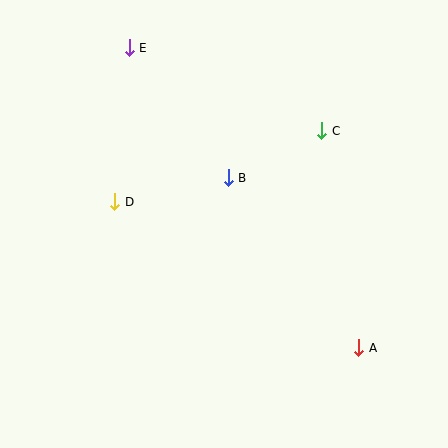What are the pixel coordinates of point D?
Point D is at (114, 202).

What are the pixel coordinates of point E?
Point E is at (129, 48).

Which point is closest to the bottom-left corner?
Point D is closest to the bottom-left corner.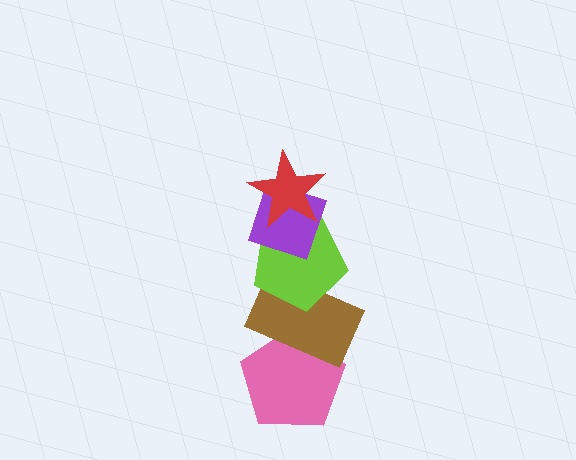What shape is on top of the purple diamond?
The red star is on top of the purple diamond.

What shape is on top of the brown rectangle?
The lime pentagon is on top of the brown rectangle.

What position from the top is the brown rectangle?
The brown rectangle is 4th from the top.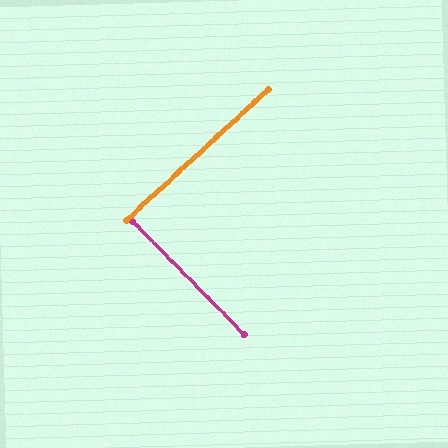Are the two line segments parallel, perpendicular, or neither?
Perpendicular — they meet at approximately 88°.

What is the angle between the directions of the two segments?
Approximately 88 degrees.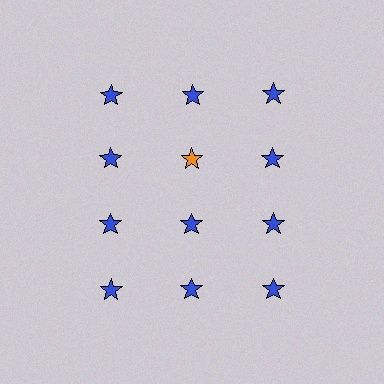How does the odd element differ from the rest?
It has a different color: orange instead of blue.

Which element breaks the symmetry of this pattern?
The orange star in the second row, second from left column breaks the symmetry. All other shapes are blue stars.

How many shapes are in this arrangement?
There are 12 shapes arranged in a grid pattern.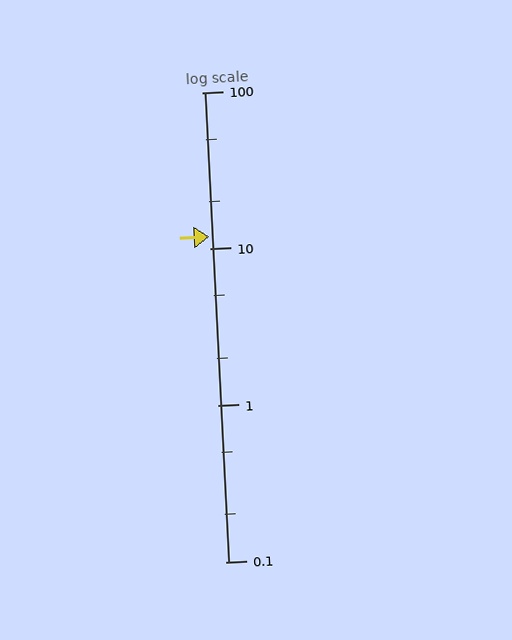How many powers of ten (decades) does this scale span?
The scale spans 3 decades, from 0.1 to 100.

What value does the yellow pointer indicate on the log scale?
The pointer indicates approximately 12.